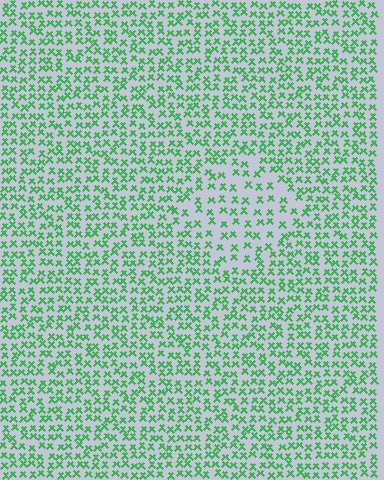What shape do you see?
I see a diamond.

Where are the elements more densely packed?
The elements are more densely packed outside the diamond boundary.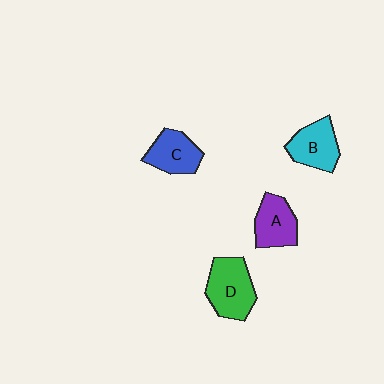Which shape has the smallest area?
Shape C (blue).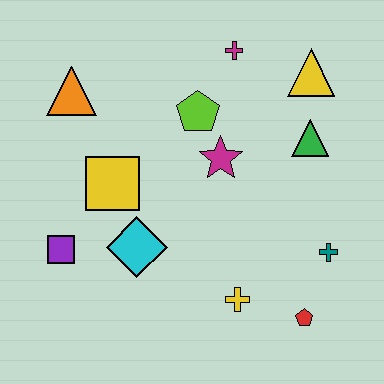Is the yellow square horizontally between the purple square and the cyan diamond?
Yes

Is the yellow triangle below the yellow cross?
No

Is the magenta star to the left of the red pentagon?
Yes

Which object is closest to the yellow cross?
The red pentagon is closest to the yellow cross.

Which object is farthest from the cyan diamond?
The yellow triangle is farthest from the cyan diamond.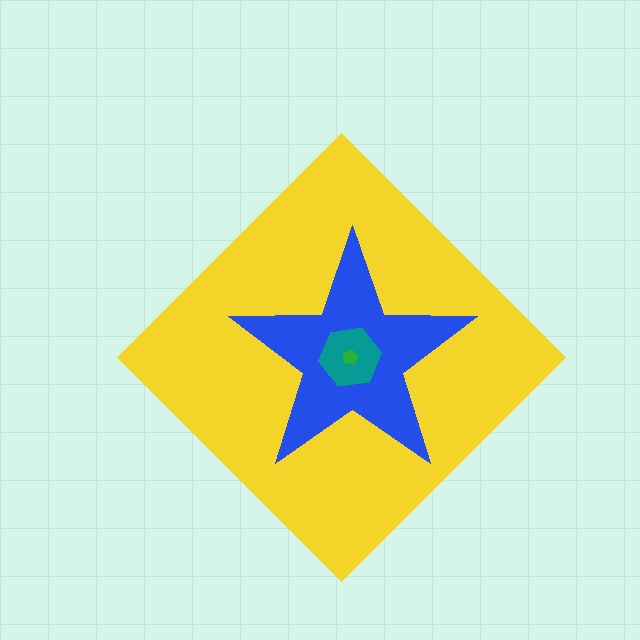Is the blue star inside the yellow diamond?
Yes.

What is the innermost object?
The green pentagon.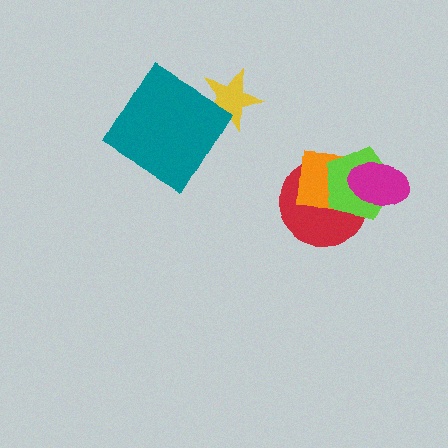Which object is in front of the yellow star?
The teal diamond is in front of the yellow star.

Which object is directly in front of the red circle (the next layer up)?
The orange square is directly in front of the red circle.